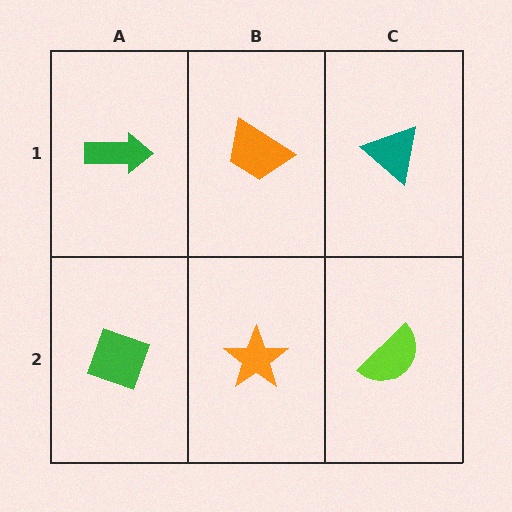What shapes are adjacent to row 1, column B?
An orange star (row 2, column B), a green arrow (row 1, column A), a teal triangle (row 1, column C).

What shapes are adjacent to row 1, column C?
A lime semicircle (row 2, column C), an orange trapezoid (row 1, column B).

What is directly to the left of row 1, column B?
A green arrow.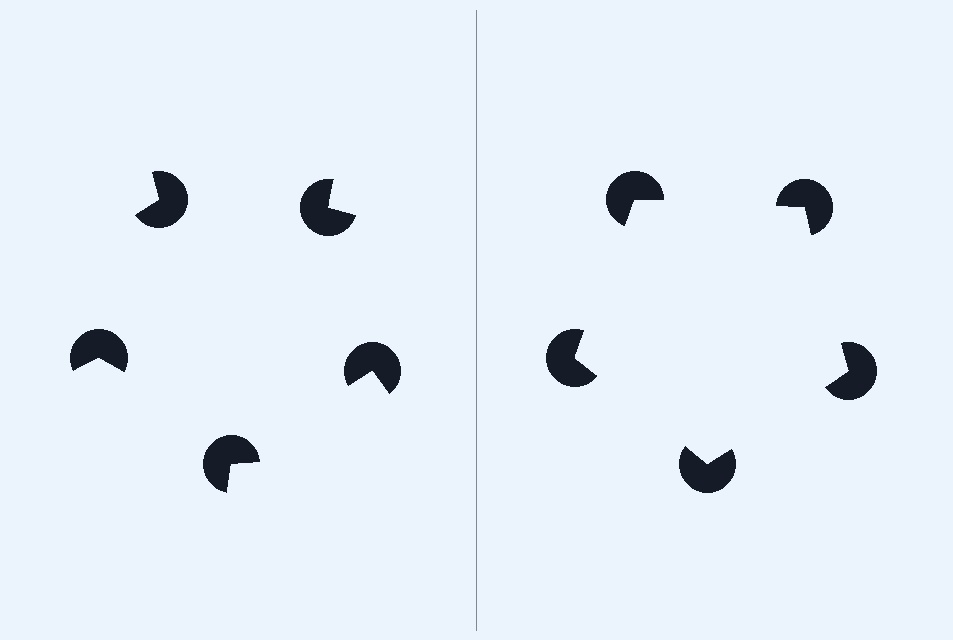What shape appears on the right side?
An illusory pentagon.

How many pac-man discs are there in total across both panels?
10 — 5 on each side.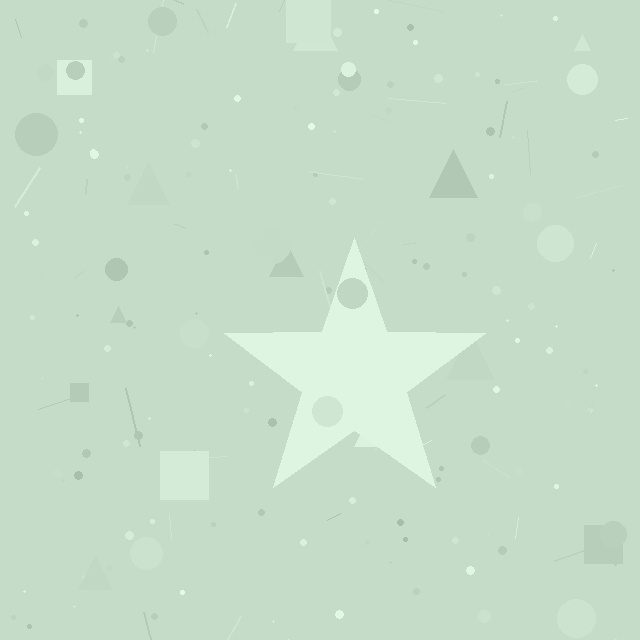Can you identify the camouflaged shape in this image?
The camouflaged shape is a star.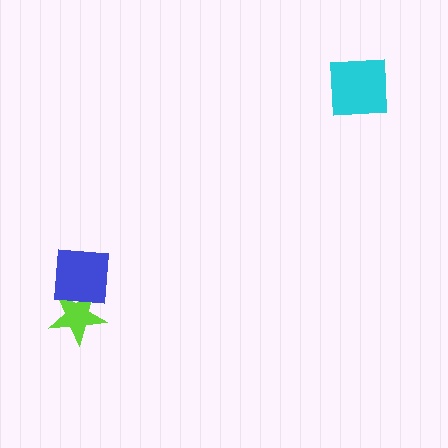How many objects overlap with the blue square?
1 object overlaps with the blue square.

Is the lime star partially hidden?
Yes, it is partially covered by another shape.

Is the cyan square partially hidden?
No, no other shape covers it.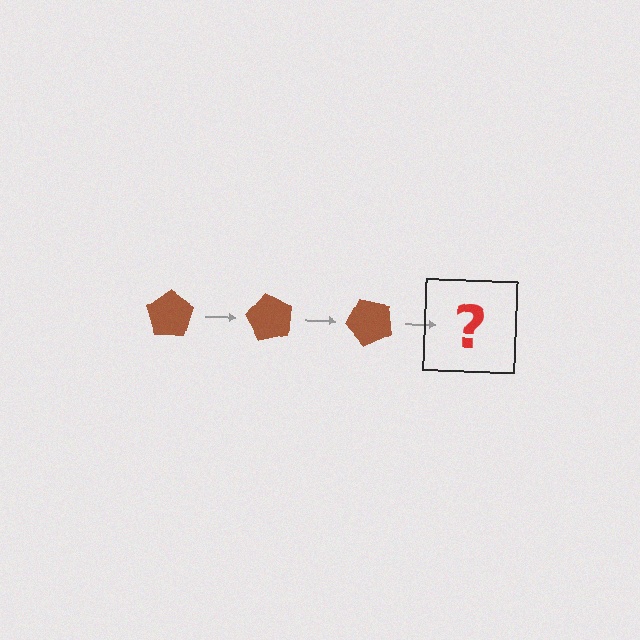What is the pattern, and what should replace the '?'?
The pattern is that the pentagon rotates 60 degrees each step. The '?' should be a brown pentagon rotated 180 degrees.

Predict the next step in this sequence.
The next step is a brown pentagon rotated 180 degrees.